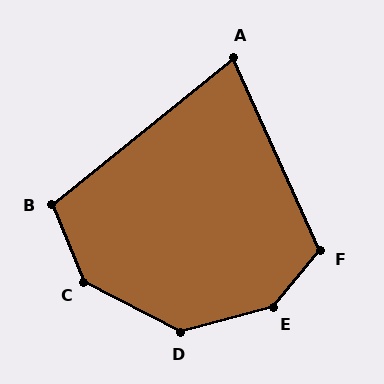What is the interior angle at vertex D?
Approximately 137 degrees (obtuse).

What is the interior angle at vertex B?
Approximately 107 degrees (obtuse).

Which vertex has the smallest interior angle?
A, at approximately 75 degrees.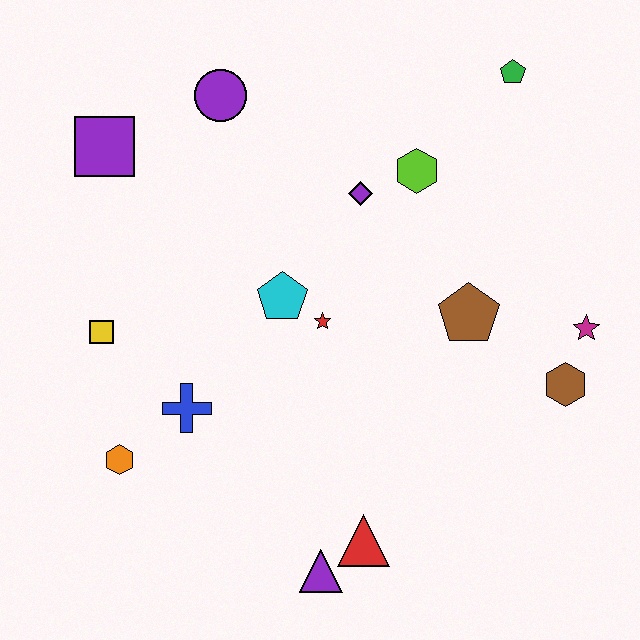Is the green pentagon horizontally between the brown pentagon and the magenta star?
Yes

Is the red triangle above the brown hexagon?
No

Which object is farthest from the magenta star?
The purple square is farthest from the magenta star.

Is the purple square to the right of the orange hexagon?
No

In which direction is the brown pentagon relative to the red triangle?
The brown pentagon is above the red triangle.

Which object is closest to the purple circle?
The purple square is closest to the purple circle.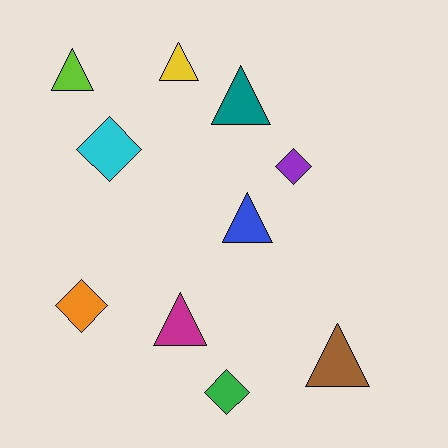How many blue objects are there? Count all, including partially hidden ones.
There is 1 blue object.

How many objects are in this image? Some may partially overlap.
There are 10 objects.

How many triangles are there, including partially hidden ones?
There are 6 triangles.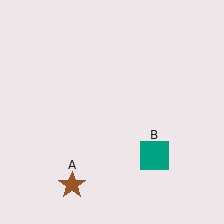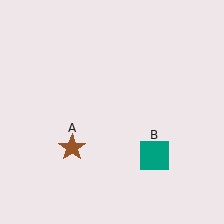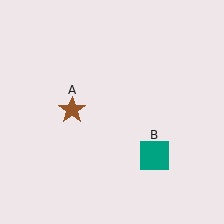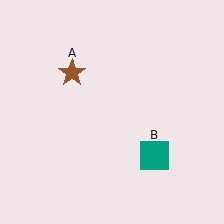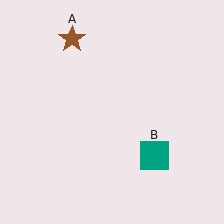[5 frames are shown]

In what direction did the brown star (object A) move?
The brown star (object A) moved up.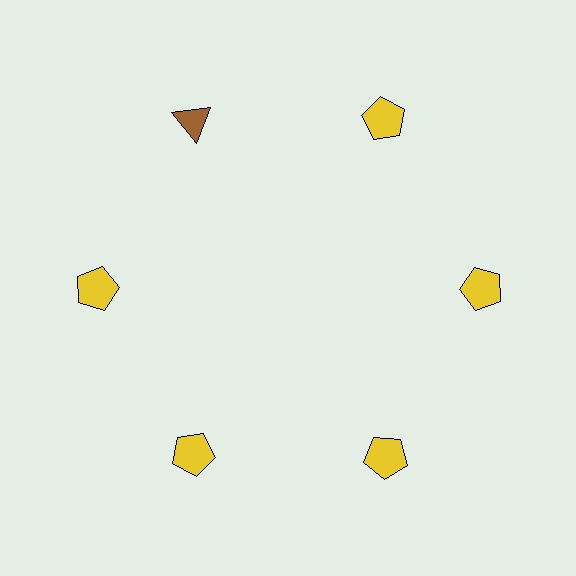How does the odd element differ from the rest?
It differs in both color (brown instead of yellow) and shape (triangle instead of pentagon).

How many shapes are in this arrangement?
There are 6 shapes arranged in a ring pattern.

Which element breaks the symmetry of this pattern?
The brown triangle at roughly the 11 o'clock position breaks the symmetry. All other shapes are yellow pentagons.